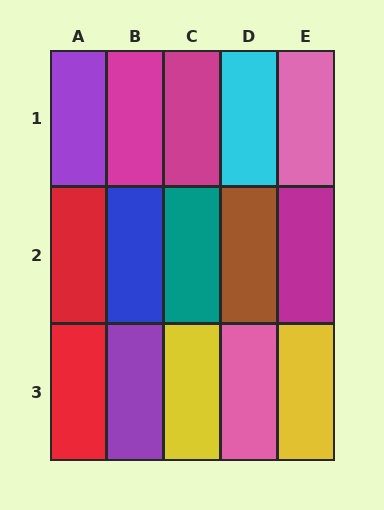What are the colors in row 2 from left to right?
Red, blue, teal, brown, magenta.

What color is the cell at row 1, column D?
Cyan.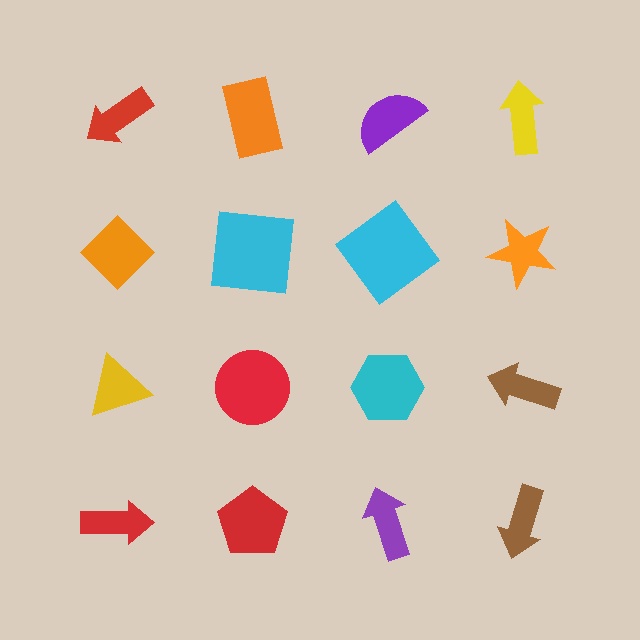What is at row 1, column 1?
A red arrow.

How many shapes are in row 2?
4 shapes.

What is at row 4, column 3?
A purple arrow.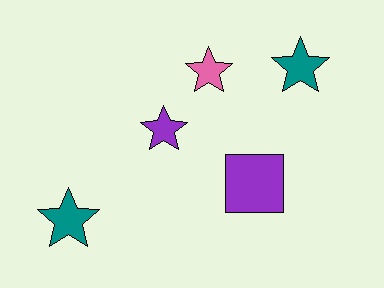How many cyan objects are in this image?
There are no cyan objects.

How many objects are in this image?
There are 5 objects.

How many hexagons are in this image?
There are no hexagons.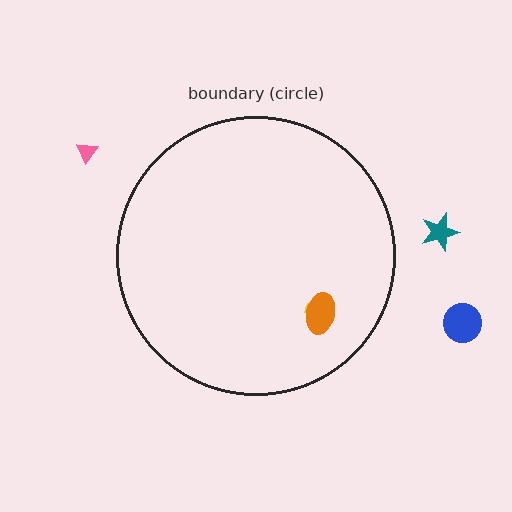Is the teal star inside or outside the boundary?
Outside.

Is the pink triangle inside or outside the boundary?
Outside.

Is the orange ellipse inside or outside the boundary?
Inside.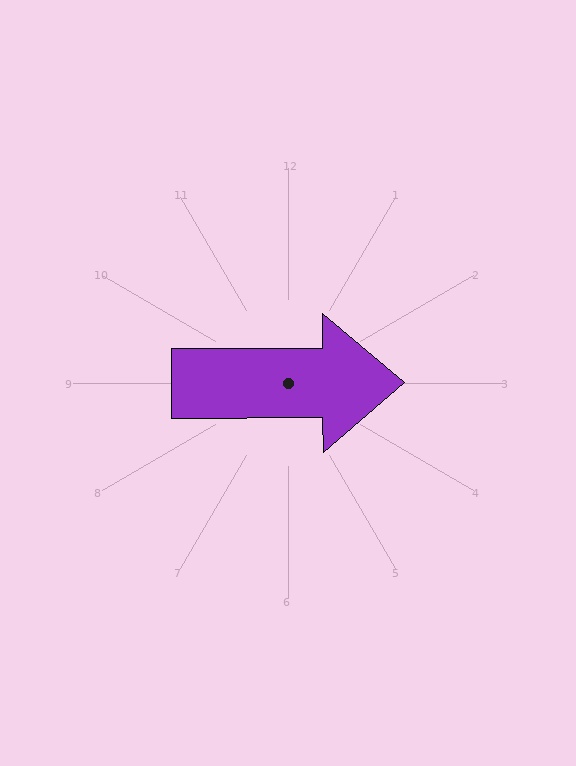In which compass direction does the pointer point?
East.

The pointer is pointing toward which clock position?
Roughly 3 o'clock.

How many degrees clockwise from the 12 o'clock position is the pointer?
Approximately 90 degrees.